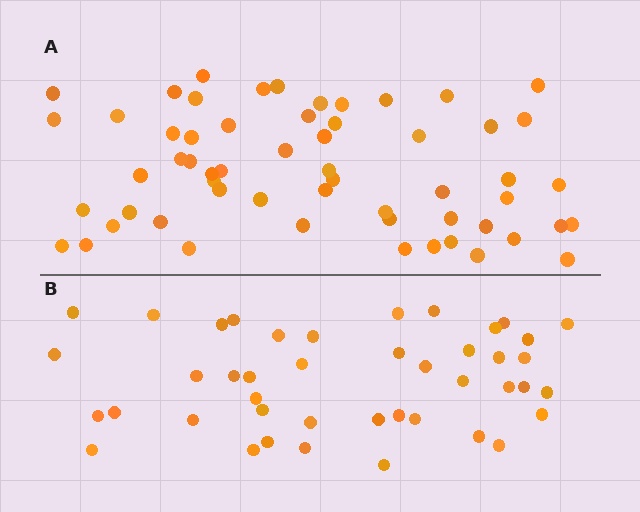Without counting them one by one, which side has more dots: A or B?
Region A (the top region) has more dots.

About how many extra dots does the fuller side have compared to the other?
Region A has approximately 15 more dots than region B.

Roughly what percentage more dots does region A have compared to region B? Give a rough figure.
About 35% more.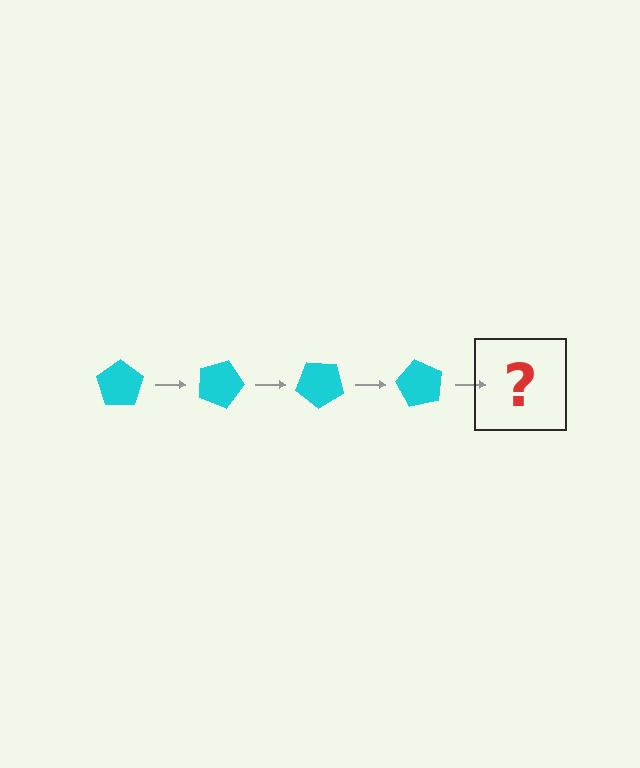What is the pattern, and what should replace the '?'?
The pattern is that the pentagon rotates 20 degrees each step. The '?' should be a cyan pentagon rotated 80 degrees.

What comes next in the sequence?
The next element should be a cyan pentagon rotated 80 degrees.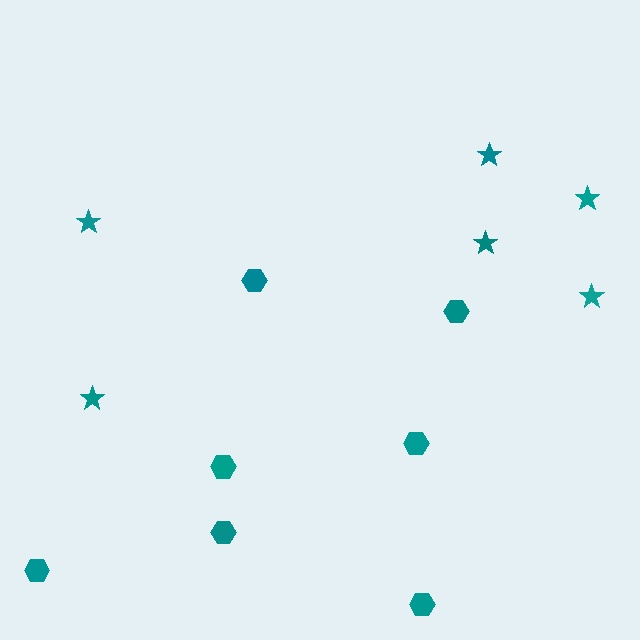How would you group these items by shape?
There are 2 groups: one group of hexagons (7) and one group of stars (6).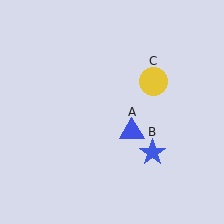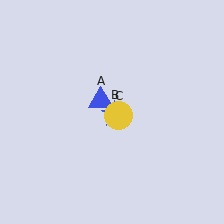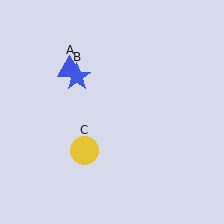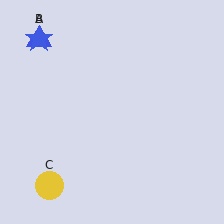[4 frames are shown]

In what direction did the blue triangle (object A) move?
The blue triangle (object A) moved up and to the left.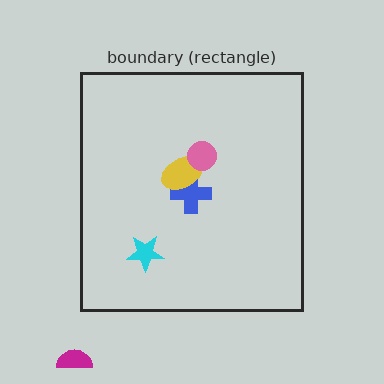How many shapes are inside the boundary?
4 inside, 1 outside.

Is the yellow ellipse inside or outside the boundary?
Inside.